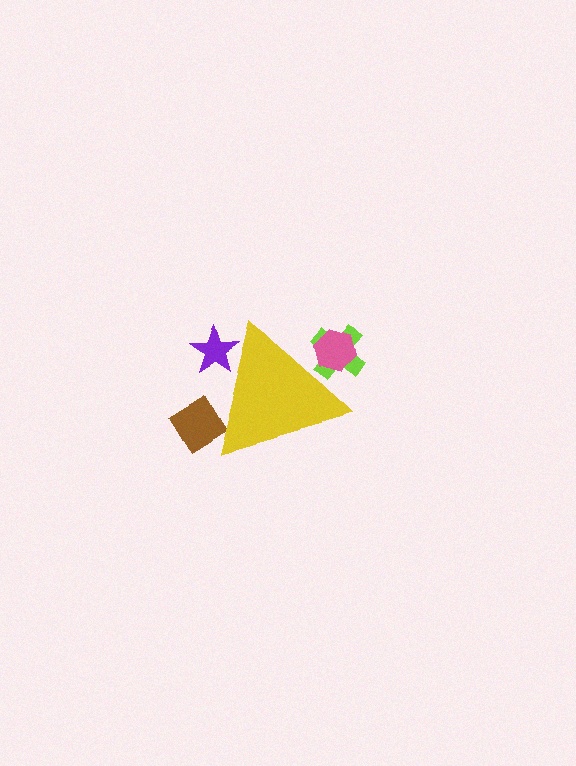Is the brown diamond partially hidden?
Yes, the brown diamond is partially hidden behind the yellow triangle.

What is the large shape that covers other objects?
A yellow triangle.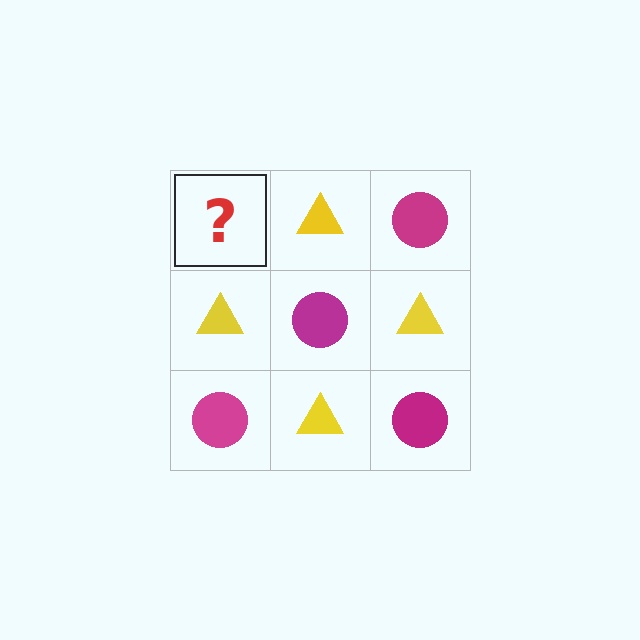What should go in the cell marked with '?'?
The missing cell should contain a magenta circle.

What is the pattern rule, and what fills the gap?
The rule is that it alternates magenta circle and yellow triangle in a checkerboard pattern. The gap should be filled with a magenta circle.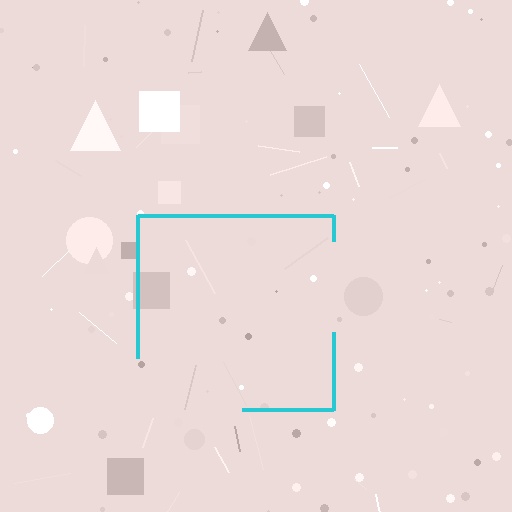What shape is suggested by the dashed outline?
The dashed outline suggests a square.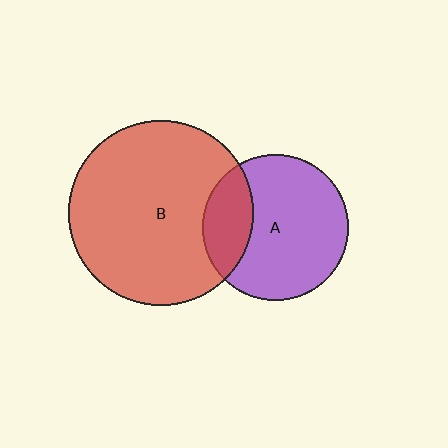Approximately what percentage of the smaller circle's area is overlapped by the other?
Approximately 25%.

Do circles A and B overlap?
Yes.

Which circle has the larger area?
Circle B (red).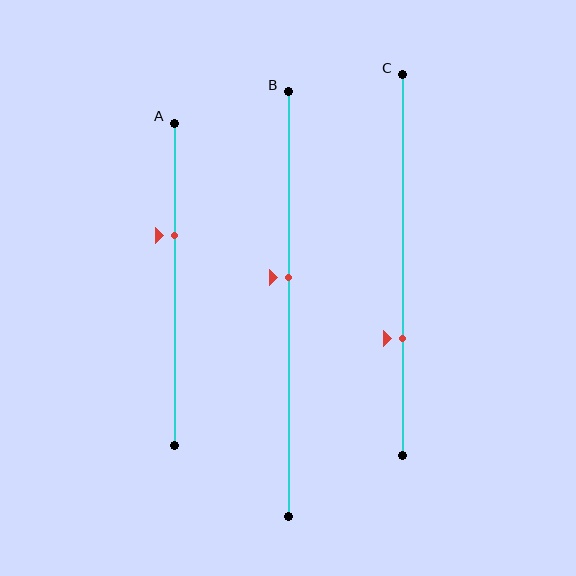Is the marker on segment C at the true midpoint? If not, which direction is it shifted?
No, the marker on segment C is shifted downward by about 19% of the segment length.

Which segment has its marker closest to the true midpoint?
Segment B has its marker closest to the true midpoint.